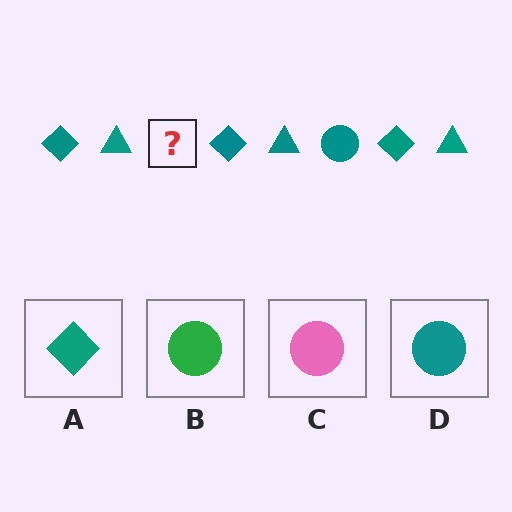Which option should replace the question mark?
Option D.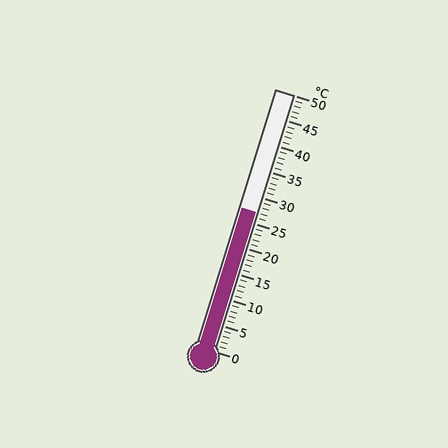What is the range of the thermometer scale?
The thermometer scale ranges from 0°C to 50°C.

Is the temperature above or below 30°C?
The temperature is below 30°C.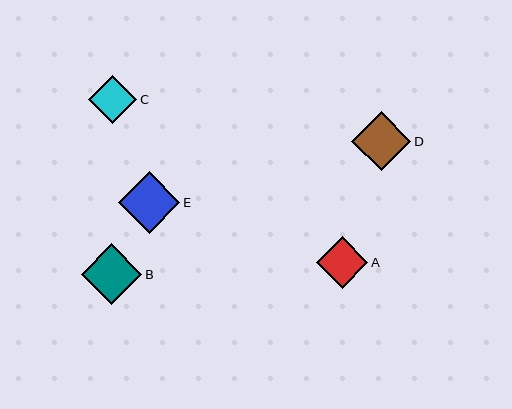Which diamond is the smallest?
Diamond C is the smallest with a size of approximately 48 pixels.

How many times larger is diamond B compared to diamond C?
Diamond B is approximately 1.3 times the size of diamond C.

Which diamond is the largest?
Diamond E is the largest with a size of approximately 62 pixels.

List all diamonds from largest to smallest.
From largest to smallest: E, B, D, A, C.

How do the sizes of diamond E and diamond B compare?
Diamond E and diamond B are approximately the same size.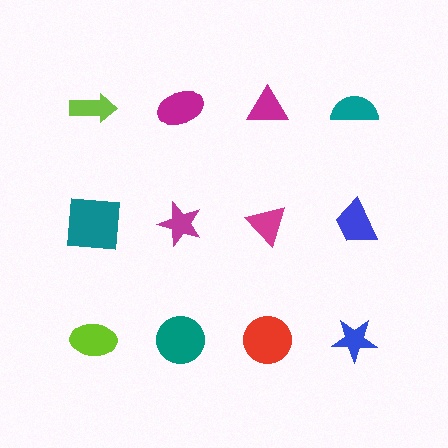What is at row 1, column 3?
A magenta triangle.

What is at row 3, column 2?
A teal circle.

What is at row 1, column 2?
A magenta ellipse.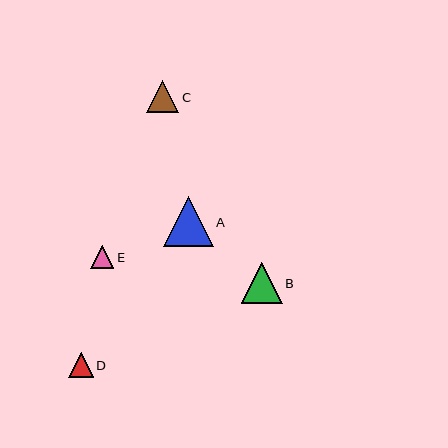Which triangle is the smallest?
Triangle E is the smallest with a size of approximately 23 pixels.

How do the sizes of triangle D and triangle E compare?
Triangle D and triangle E are approximately the same size.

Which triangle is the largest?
Triangle A is the largest with a size of approximately 50 pixels.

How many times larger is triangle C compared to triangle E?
Triangle C is approximately 1.4 times the size of triangle E.